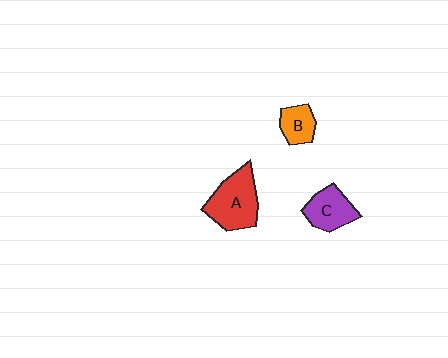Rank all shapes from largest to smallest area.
From largest to smallest: A (red), C (purple), B (orange).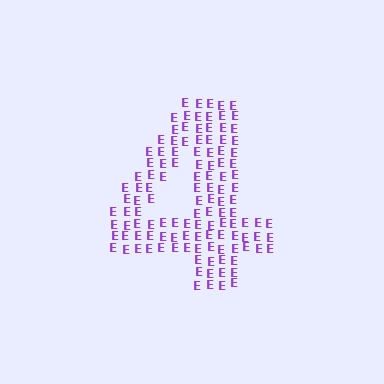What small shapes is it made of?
It is made of small letter E's.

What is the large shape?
The large shape is the digit 4.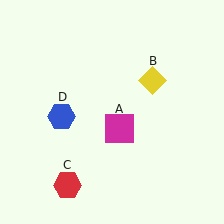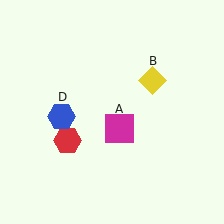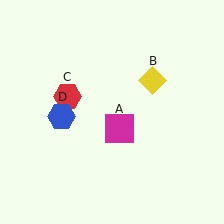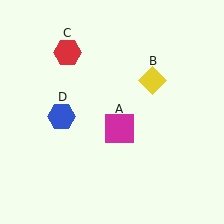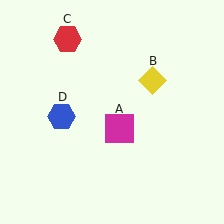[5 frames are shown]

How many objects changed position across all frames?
1 object changed position: red hexagon (object C).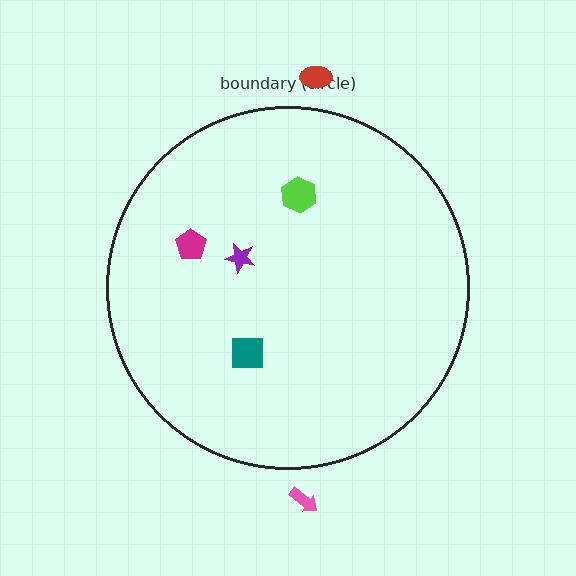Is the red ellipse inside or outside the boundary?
Outside.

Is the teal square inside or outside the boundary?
Inside.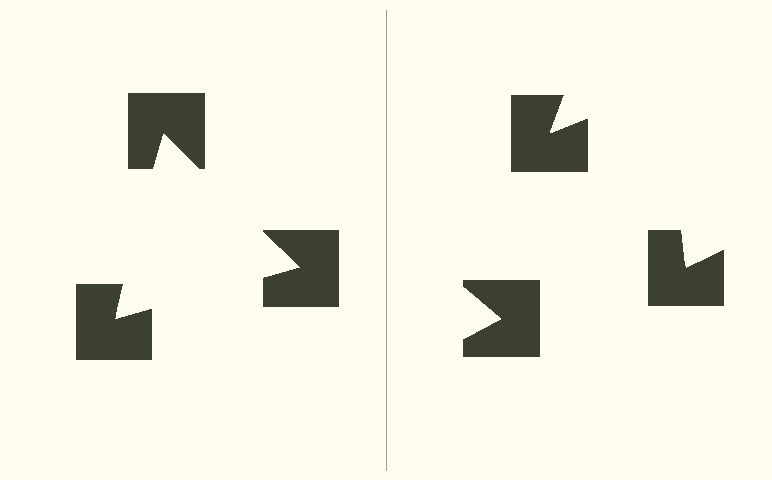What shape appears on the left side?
An illusory triangle.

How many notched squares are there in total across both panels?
6 — 3 on each side.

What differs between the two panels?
The notched squares are positioned identically on both sides; only the wedge orientations differ. On the left they align to a triangle; on the right they are misaligned.